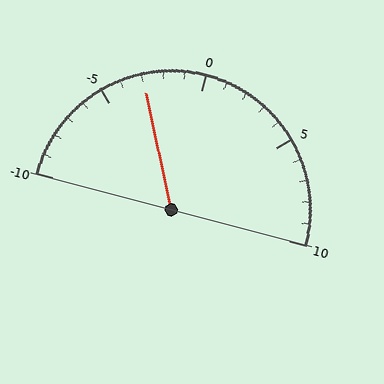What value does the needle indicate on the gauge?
The needle indicates approximately -3.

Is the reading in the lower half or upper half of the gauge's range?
The reading is in the lower half of the range (-10 to 10).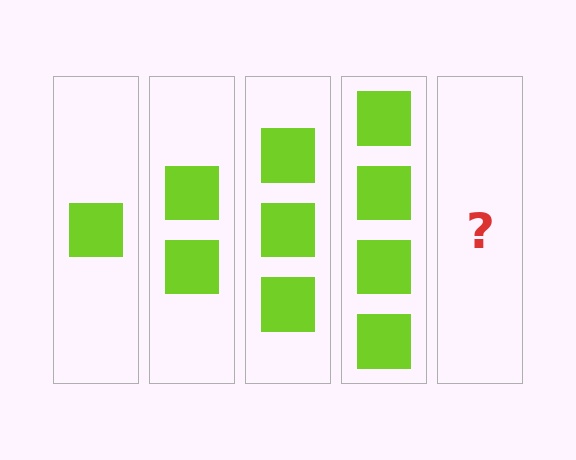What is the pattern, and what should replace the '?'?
The pattern is that each step adds one more square. The '?' should be 5 squares.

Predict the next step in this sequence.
The next step is 5 squares.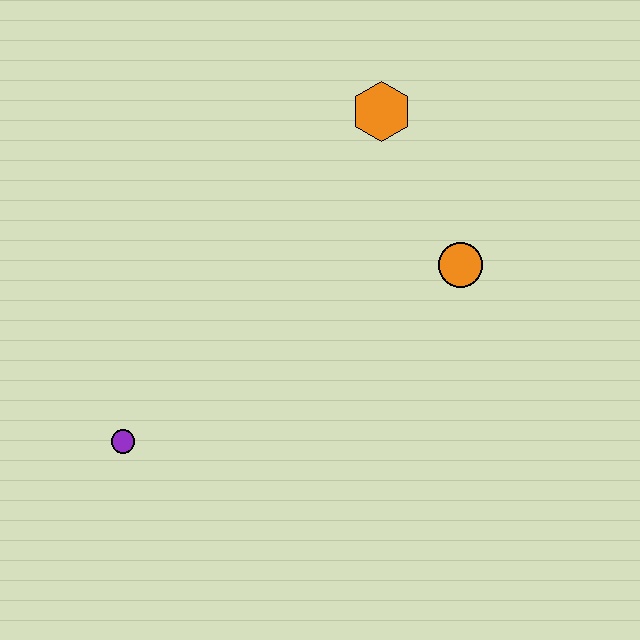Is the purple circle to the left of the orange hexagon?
Yes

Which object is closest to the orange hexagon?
The orange circle is closest to the orange hexagon.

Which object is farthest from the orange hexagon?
The purple circle is farthest from the orange hexagon.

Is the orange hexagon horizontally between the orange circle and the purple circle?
Yes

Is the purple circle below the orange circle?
Yes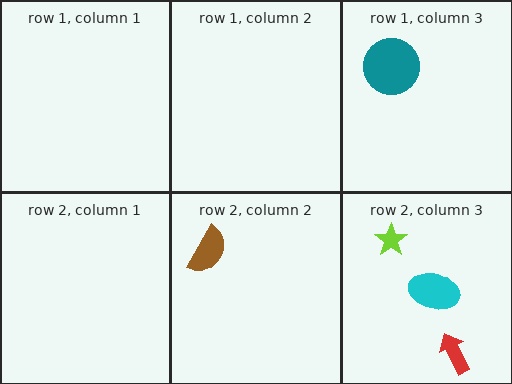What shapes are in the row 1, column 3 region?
The teal circle.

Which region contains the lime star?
The row 2, column 3 region.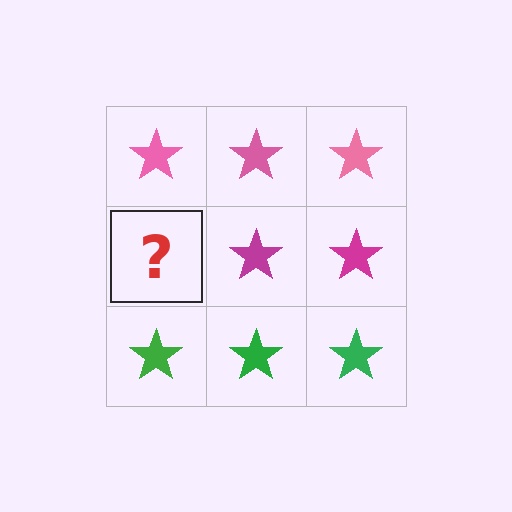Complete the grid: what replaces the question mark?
The question mark should be replaced with a magenta star.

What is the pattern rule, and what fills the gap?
The rule is that each row has a consistent color. The gap should be filled with a magenta star.